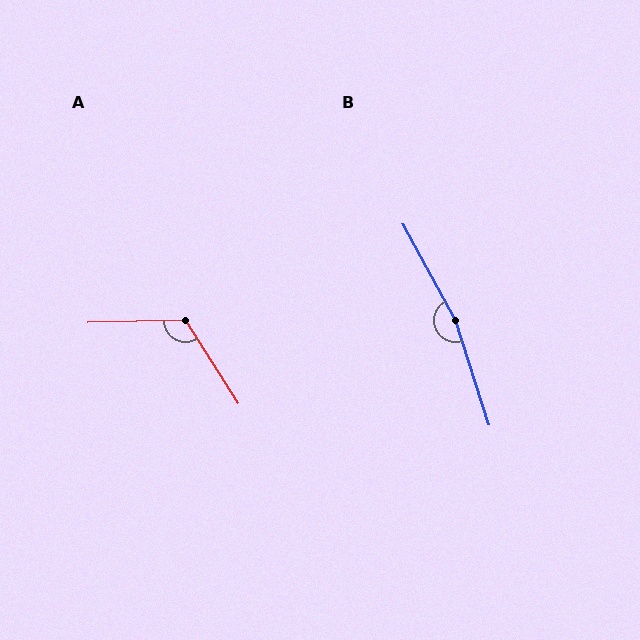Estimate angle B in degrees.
Approximately 169 degrees.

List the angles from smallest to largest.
A (121°), B (169°).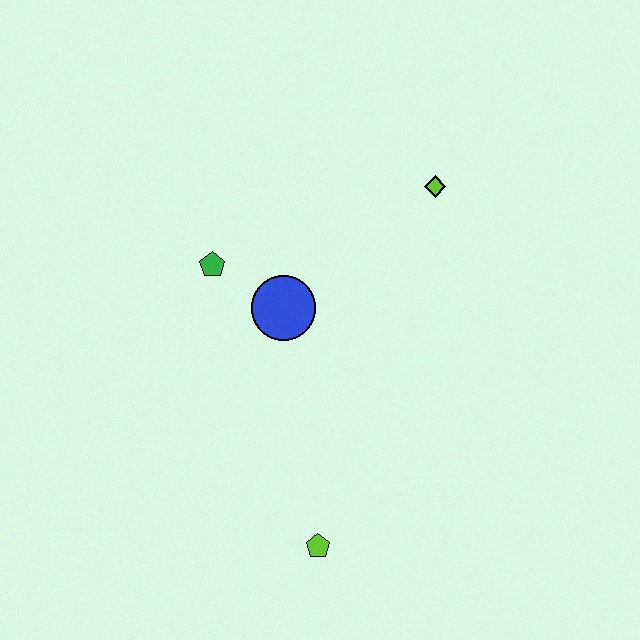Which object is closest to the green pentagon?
The blue circle is closest to the green pentagon.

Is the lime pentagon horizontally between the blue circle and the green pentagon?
No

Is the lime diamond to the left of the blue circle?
No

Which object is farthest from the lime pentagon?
The lime diamond is farthest from the lime pentagon.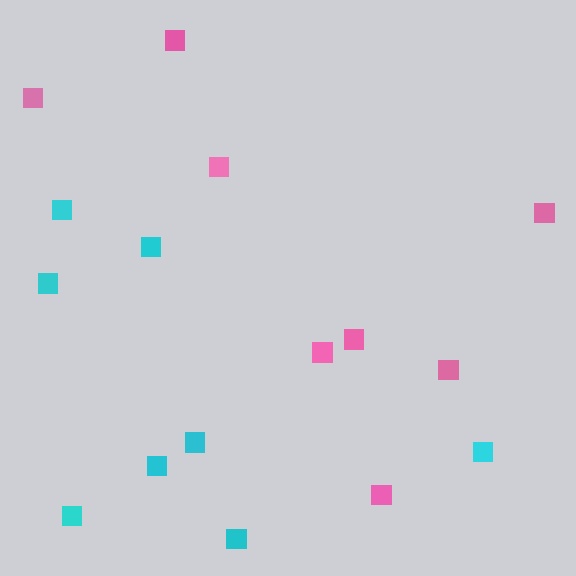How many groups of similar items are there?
There are 2 groups: one group of cyan squares (8) and one group of pink squares (8).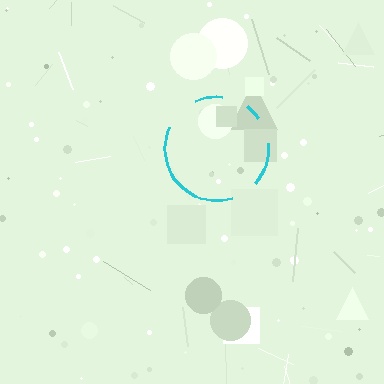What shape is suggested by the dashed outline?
The dashed outline suggests a circle.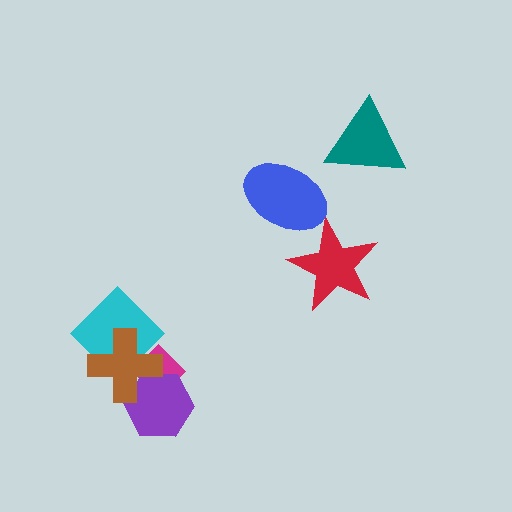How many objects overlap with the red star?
1 object overlaps with the red star.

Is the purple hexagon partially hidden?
Yes, it is partially covered by another shape.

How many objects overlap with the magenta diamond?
3 objects overlap with the magenta diamond.